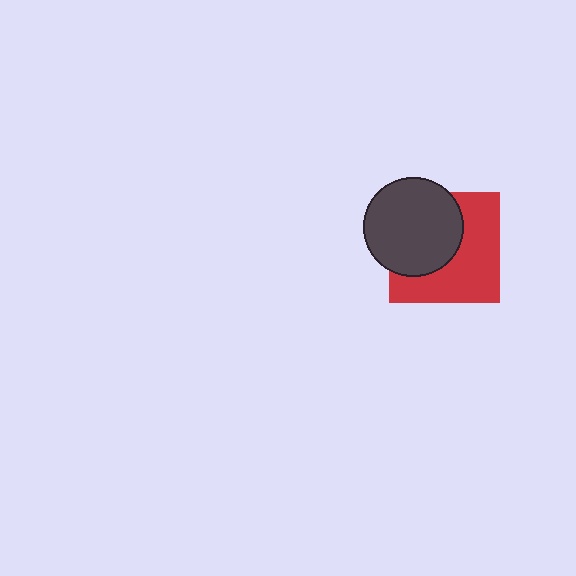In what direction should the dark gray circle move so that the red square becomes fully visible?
The dark gray circle should move toward the upper-left. That is the shortest direction to clear the overlap and leave the red square fully visible.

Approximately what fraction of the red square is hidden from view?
Roughly 46% of the red square is hidden behind the dark gray circle.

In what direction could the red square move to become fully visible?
The red square could move toward the lower-right. That would shift it out from behind the dark gray circle entirely.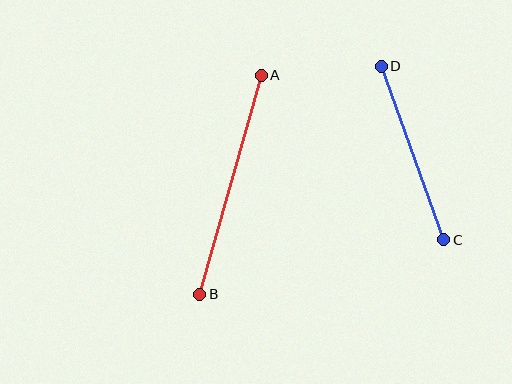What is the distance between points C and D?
The distance is approximately 184 pixels.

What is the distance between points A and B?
The distance is approximately 228 pixels.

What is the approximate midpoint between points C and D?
The midpoint is at approximately (413, 153) pixels.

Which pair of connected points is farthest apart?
Points A and B are farthest apart.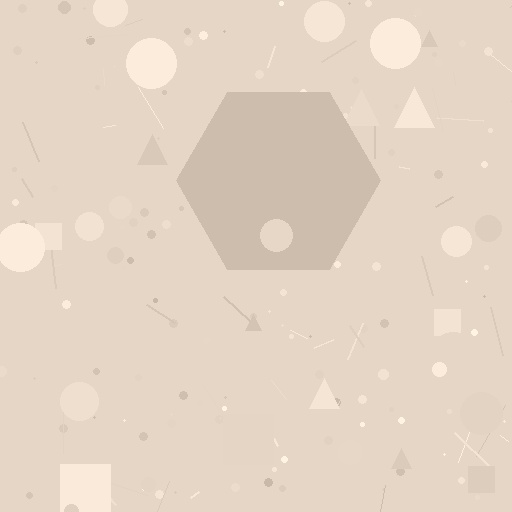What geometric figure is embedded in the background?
A hexagon is embedded in the background.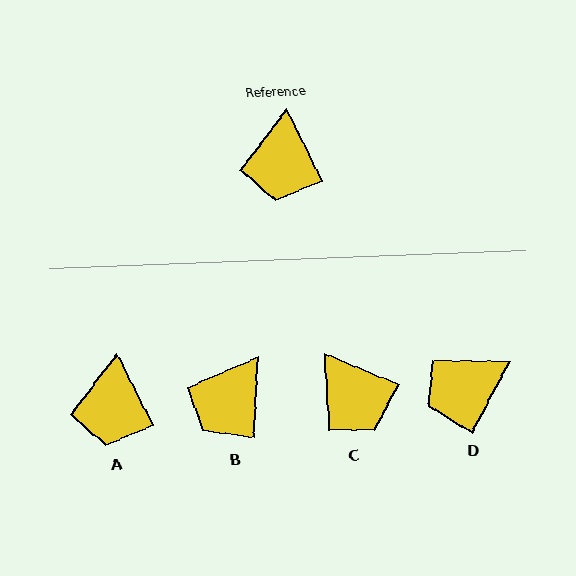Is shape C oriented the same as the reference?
No, it is off by about 41 degrees.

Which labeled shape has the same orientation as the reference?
A.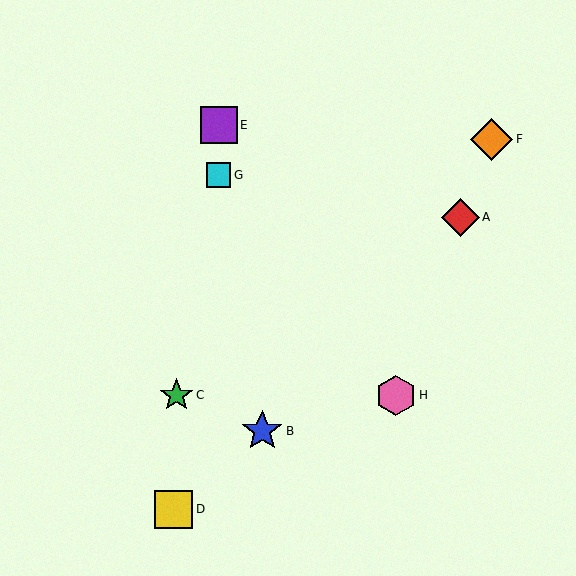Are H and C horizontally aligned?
Yes, both are at y≈395.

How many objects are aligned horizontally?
2 objects (C, H) are aligned horizontally.